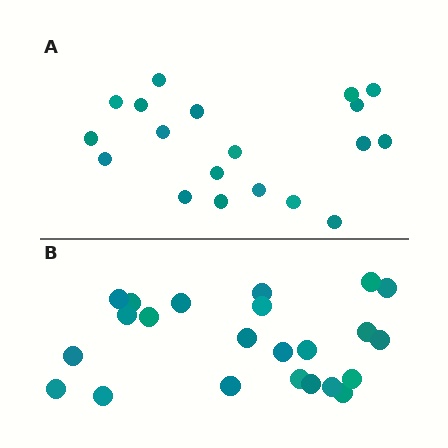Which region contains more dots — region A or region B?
Region B (the bottom region) has more dots.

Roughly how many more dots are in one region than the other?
Region B has about 4 more dots than region A.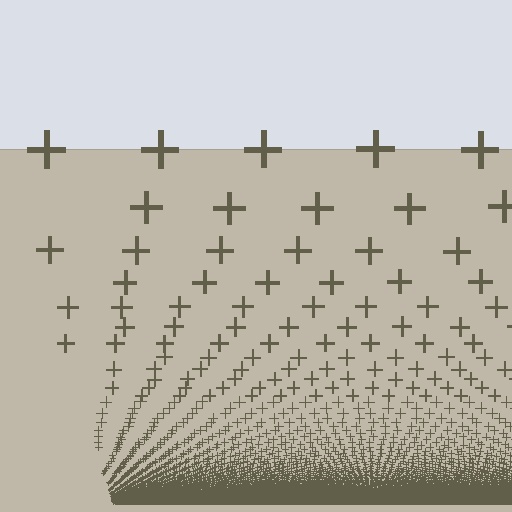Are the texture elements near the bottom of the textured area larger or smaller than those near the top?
Smaller. The gradient is inverted — elements near the bottom are smaller and denser.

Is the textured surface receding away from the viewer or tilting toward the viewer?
The surface appears to tilt toward the viewer. Texture elements get larger and sparser toward the top.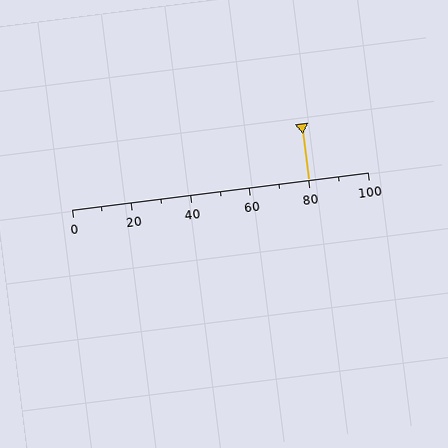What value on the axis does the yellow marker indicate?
The marker indicates approximately 80.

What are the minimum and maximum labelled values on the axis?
The axis runs from 0 to 100.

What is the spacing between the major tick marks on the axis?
The major ticks are spaced 20 apart.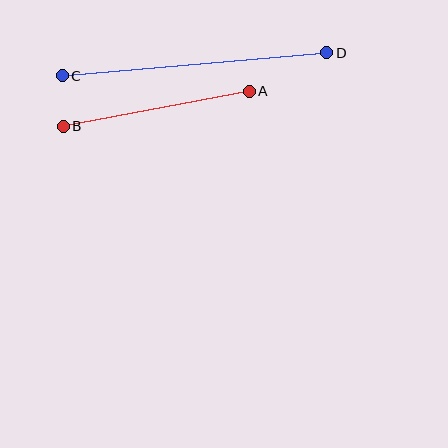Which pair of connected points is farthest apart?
Points C and D are farthest apart.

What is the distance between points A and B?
The distance is approximately 189 pixels.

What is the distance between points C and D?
The distance is approximately 265 pixels.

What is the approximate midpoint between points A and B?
The midpoint is at approximately (156, 109) pixels.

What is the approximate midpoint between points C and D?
The midpoint is at approximately (194, 64) pixels.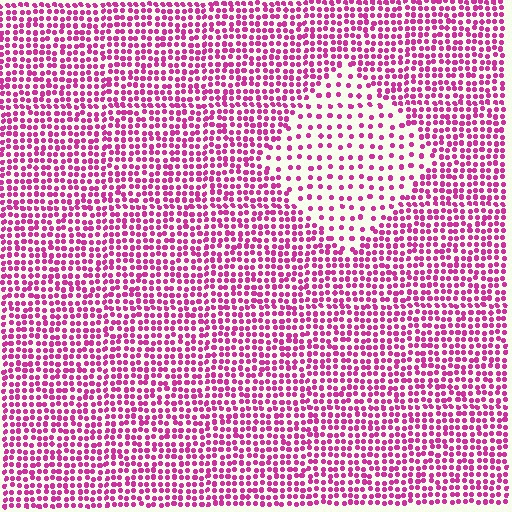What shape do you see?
I see a diamond.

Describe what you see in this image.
The image contains small magenta elements arranged at two different densities. A diamond-shaped region is visible where the elements are less densely packed than the surrounding area.